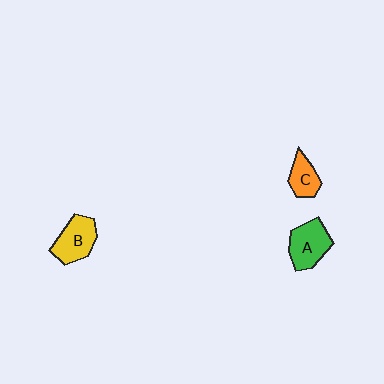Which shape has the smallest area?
Shape C (orange).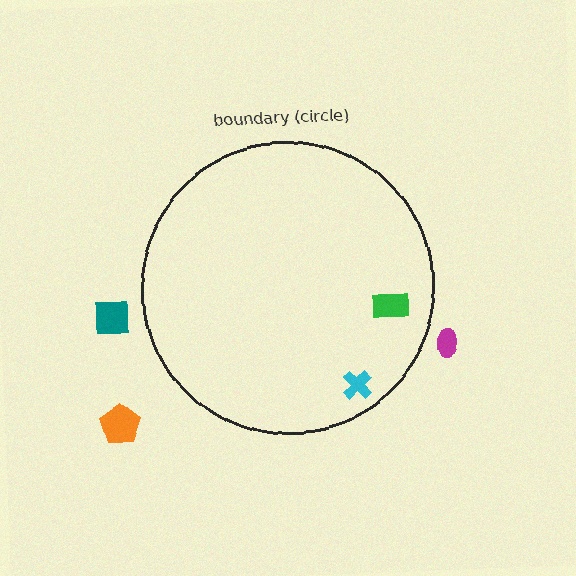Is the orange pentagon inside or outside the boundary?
Outside.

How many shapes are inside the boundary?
2 inside, 3 outside.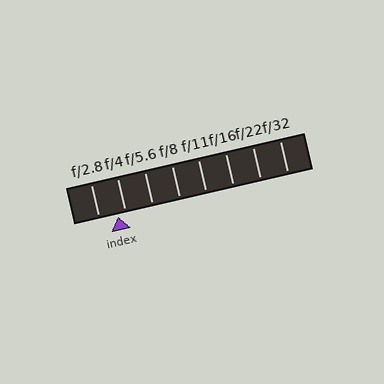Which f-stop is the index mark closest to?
The index mark is closest to f/4.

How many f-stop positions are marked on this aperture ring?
There are 8 f-stop positions marked.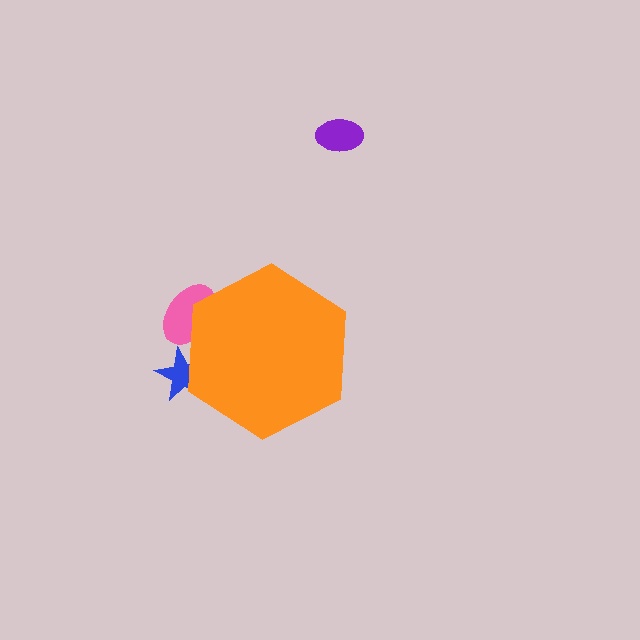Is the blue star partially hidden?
Yes, the blue star is partially hidden behind the orange hexagon.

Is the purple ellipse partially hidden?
No, the purple ellipse is fully visible.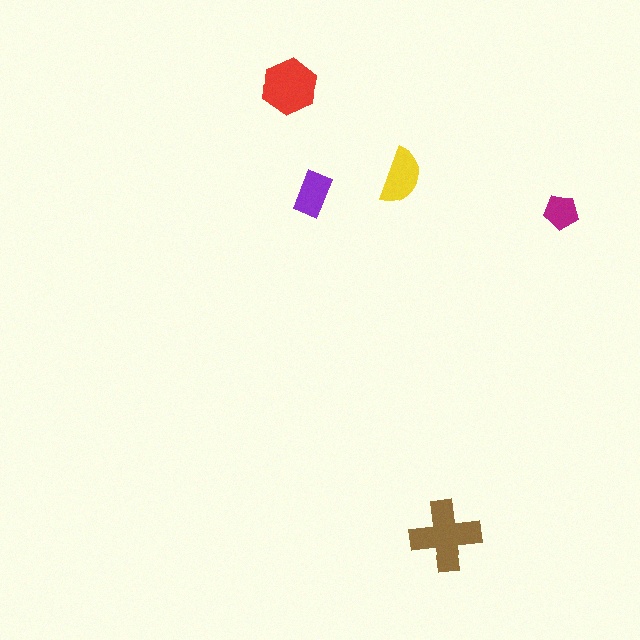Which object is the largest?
The brown cross.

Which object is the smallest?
The magenta pentagon.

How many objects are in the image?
There are 5 objects in the image.